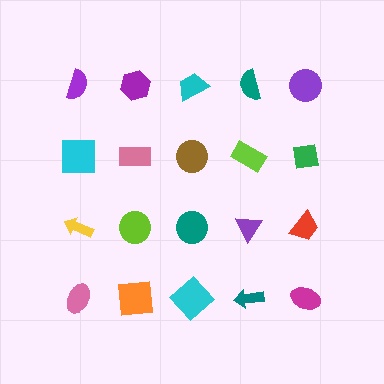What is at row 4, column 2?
An orange square.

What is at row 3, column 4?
A purple triangle.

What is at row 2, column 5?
A green square.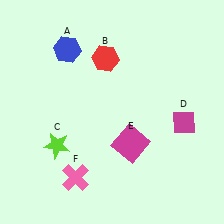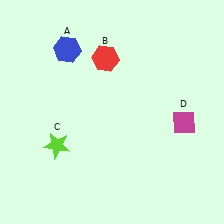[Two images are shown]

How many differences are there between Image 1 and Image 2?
There are 2 differences between the two images.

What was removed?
The magenta square (E), the pink cross (F) were removed in Image 2.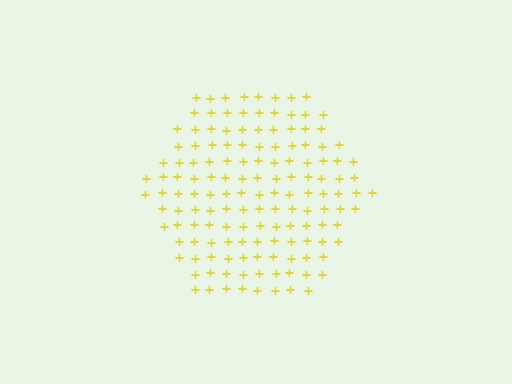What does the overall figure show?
The overall figure shows a hexagon.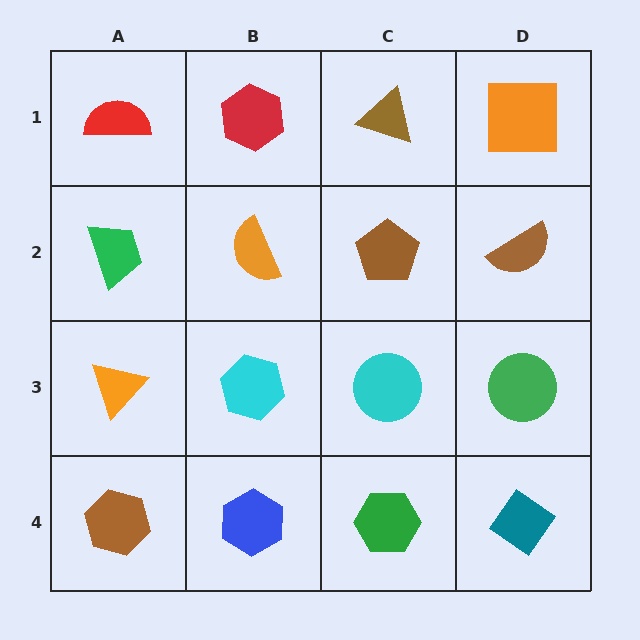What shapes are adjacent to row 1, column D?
A brown semicircle (row 2, column D), a brown triangle (row 1, column C).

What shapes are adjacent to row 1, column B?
An orange semicircle (row 2, column B), a red semicircle (row 1, column A), a brown triangle (row 1, column C).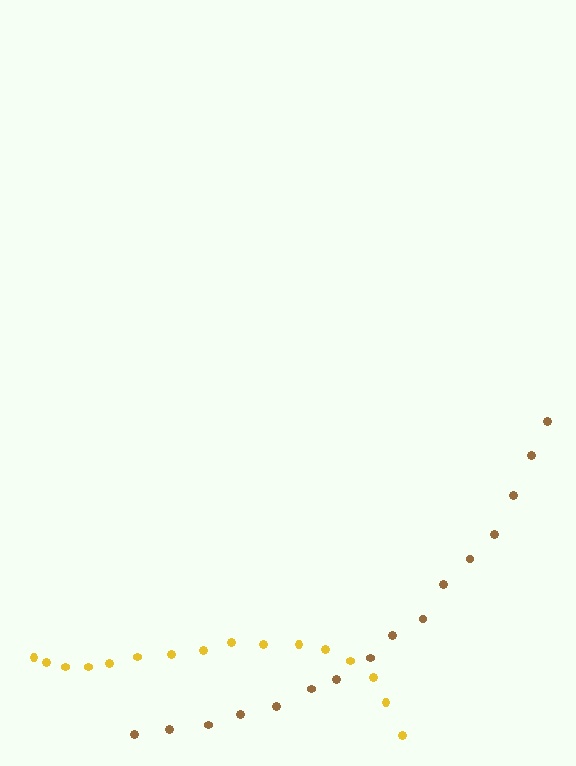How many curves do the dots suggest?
There are 2 distinct paths.